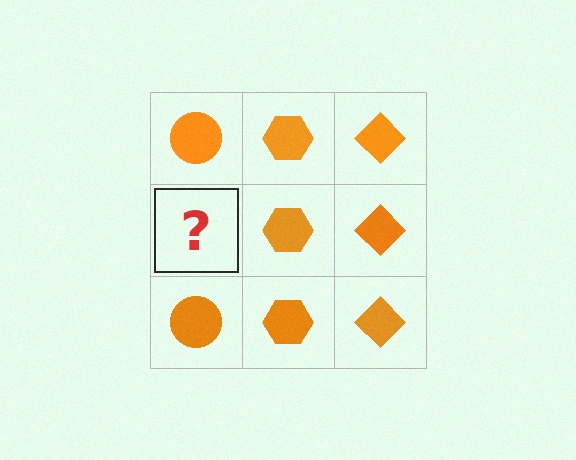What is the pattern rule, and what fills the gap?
The rule is that each column has a consistent shape. The gap should be filled with an orange circle.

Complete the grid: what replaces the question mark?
The question mark should be replaced with an orange circle.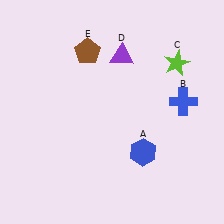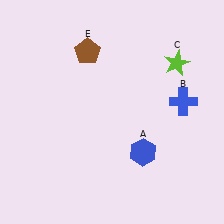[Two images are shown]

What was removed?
The purple triangle (D) was removed in Image 2.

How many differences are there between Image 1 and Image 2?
There is 1 difference between the two images.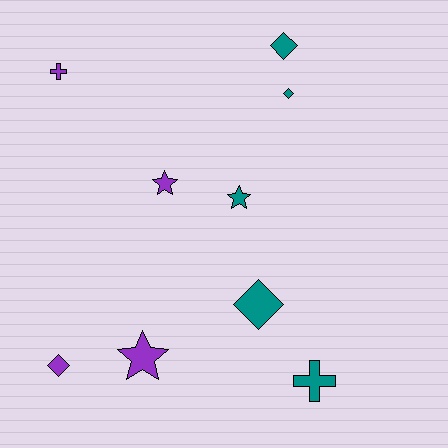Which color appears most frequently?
Teal, with 5 objects.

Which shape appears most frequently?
Diamond, with 4 objects.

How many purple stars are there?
There are 2 purple stars.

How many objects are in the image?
There are 9 objects.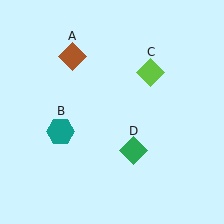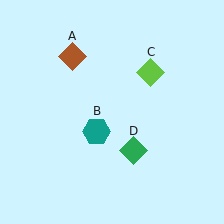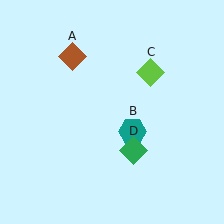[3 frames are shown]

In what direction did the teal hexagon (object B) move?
The teal hexagon (object B) moved right.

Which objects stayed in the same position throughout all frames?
Brown diamond (object A) and lime diamond (object C) and green diamond (object D) remained stationary.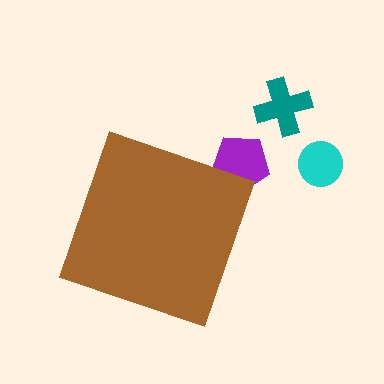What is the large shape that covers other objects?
A brown diamond.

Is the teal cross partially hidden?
No, the teal cross is fully visible.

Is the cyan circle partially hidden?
No, the cyan circle is fully visible.